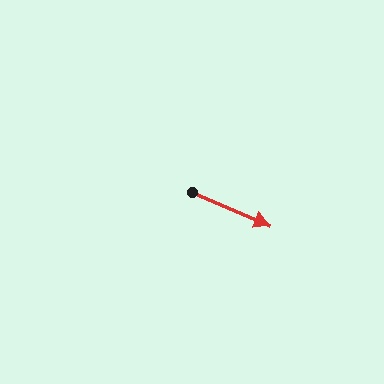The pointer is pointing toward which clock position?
Roughly 4 o'clock.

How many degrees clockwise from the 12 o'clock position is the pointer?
Approximately 113 degrees.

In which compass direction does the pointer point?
Southeast.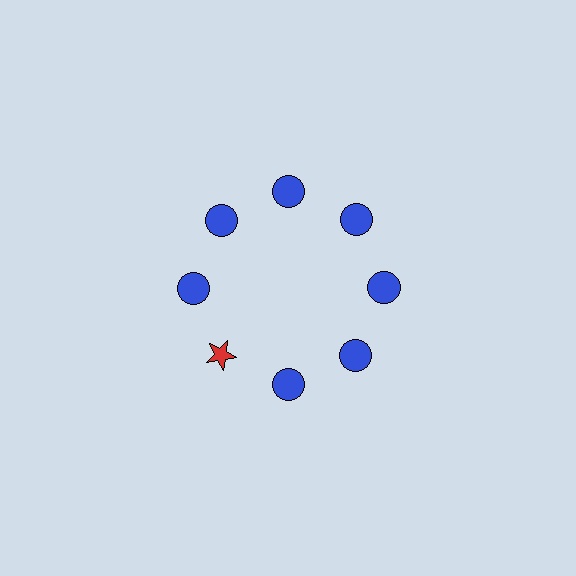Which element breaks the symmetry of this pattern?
The red star at roughly the 8 o'clock position breaks the symmetry. All other shapes are blue circles.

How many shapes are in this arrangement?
There are 8 shapes arranged in a ring pattern.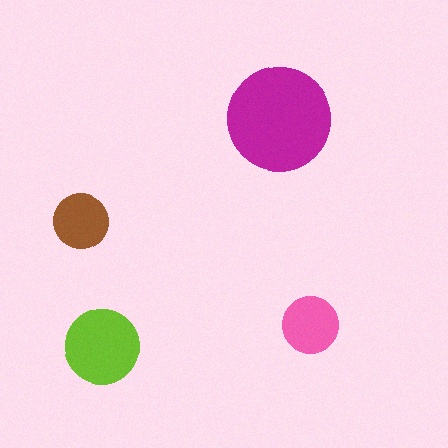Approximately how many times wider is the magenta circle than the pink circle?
About 2 times wider.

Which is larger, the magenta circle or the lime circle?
The magenta one.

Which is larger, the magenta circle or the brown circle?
The magenta one.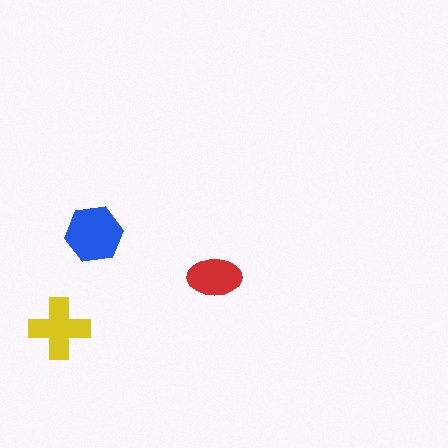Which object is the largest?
The blue hexagon.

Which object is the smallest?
The red ellipse.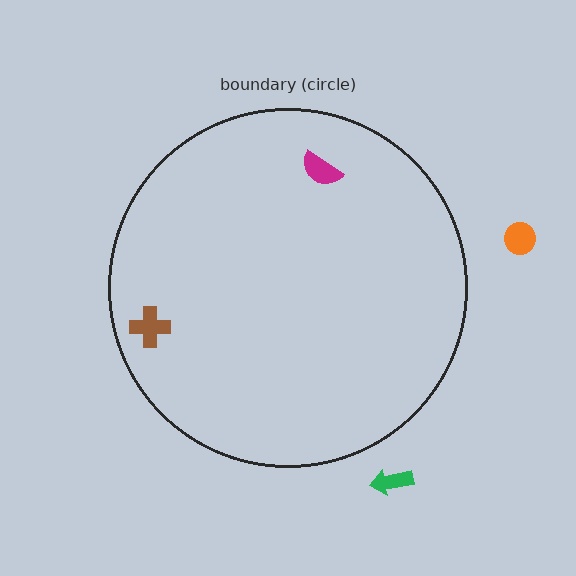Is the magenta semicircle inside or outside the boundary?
Inside.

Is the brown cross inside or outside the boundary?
Inside.